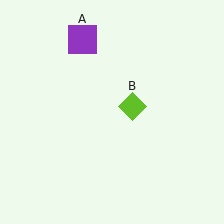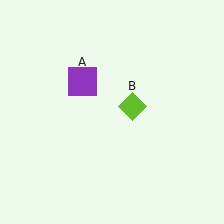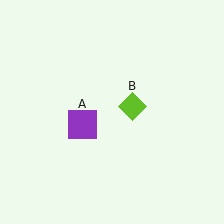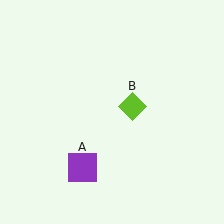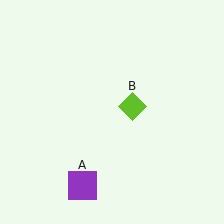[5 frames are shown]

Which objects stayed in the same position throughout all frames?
Lime diamond (object B) remained stationary.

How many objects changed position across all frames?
1 object changed position: purple square (object A).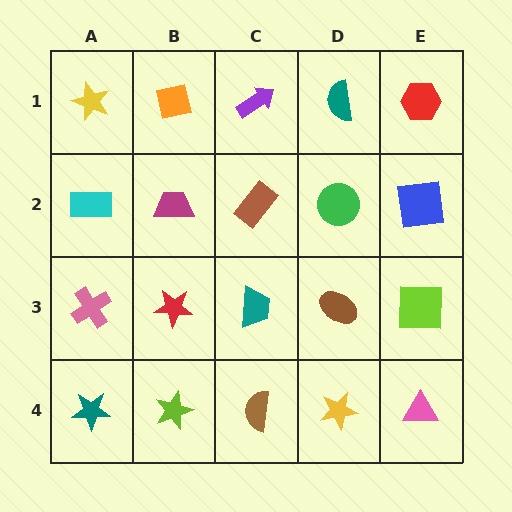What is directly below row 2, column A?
A pink cross.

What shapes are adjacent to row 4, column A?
A pink cross (row 3, column A), a lime star (row 4, column B).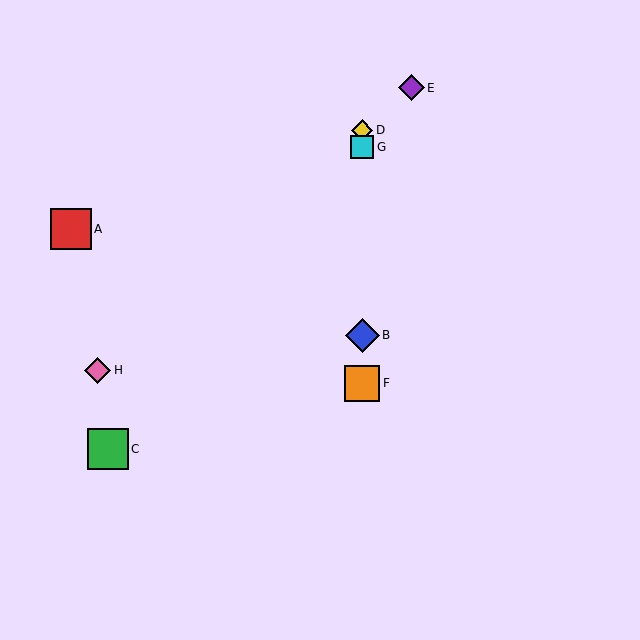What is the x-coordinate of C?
Object C is at x≈108.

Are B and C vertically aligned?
No, B is at x≈362 and C is at x≈108.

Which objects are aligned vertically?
Objects B, D, F, G are aligned vertically.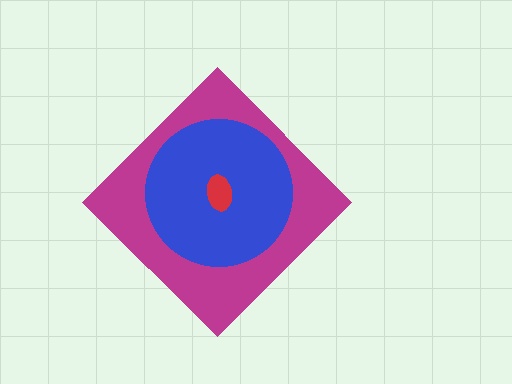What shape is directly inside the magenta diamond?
The blue circle.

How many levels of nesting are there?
3.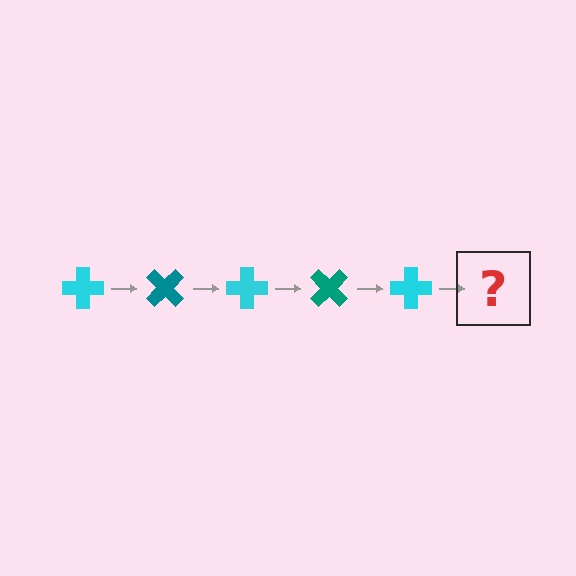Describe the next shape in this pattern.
It should be a teal cross, rotated 225 degrees from the start.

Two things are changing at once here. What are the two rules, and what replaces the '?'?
The two rules are that it rotates 45 degrees each step and the color cycles through cyan and teal. The '?' should be a teal cross, rotated 225 degrees from the start.